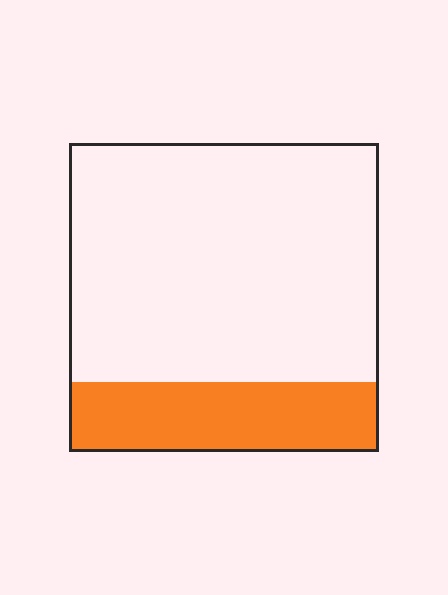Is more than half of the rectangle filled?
No.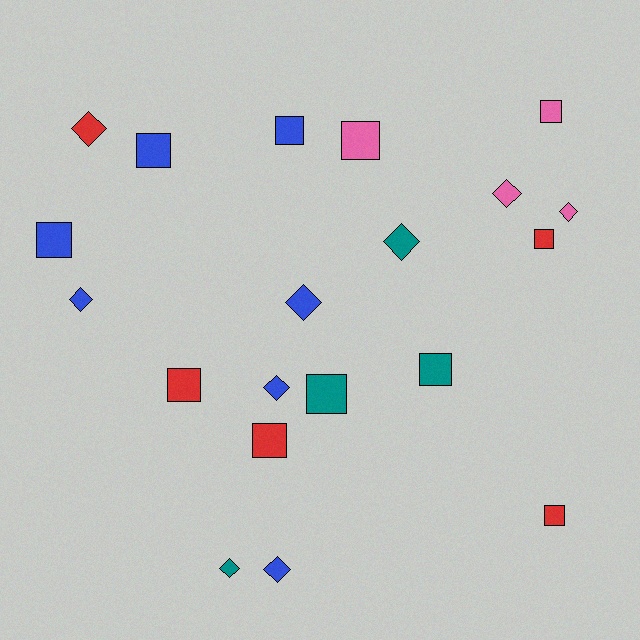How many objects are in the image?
There are 20 objects.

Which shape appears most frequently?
Square, with 11 objects.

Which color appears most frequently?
Blue, with 7 objects.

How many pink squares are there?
There are 2 pink squares.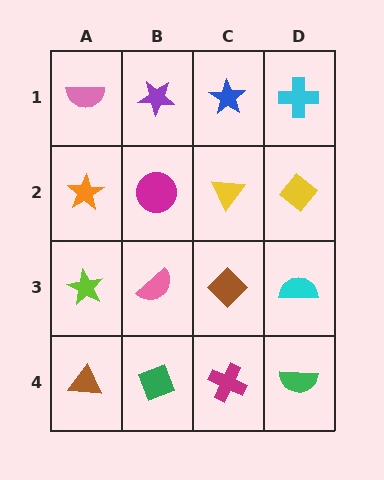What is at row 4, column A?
A brown triangle.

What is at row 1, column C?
A blue star.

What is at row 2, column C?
A yellow triangle.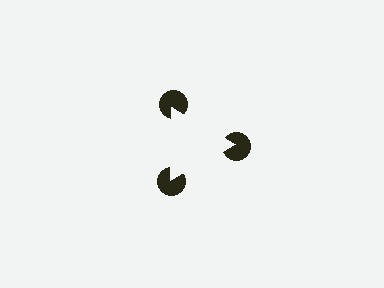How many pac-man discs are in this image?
There are 3 — one at each vertex of the illusory triangle.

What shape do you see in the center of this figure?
An illusory triangle — its edges are inferred from the aligned wedge cuts in the pac-man discs, not physically drawn.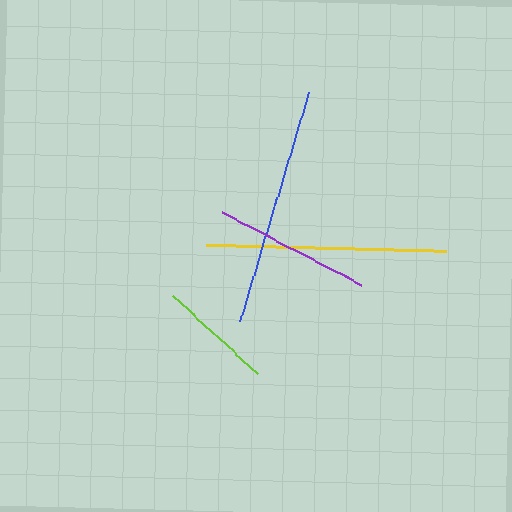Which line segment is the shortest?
The lime line is the shortest at approximately 115 pixels.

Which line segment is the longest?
The yellow line is the longest at approximately 240 pixels.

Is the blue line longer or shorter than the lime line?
The blue line is longer than the lime line.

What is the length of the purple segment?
The purple segment is approximately 157 pixels long.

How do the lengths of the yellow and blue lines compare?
The yellow and blue lines are approximately the same length.